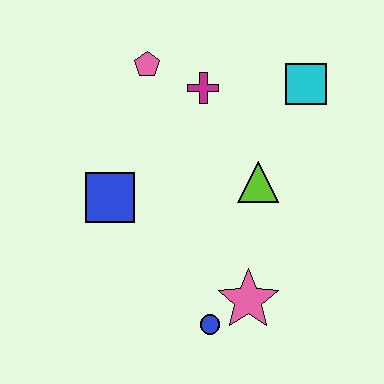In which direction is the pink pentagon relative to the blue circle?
The pink pentagon is above the blue circle.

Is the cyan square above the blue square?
Yes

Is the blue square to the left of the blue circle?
Yes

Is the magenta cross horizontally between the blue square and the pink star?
Yes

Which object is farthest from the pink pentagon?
The blue circle is farthest from the pink pentagon.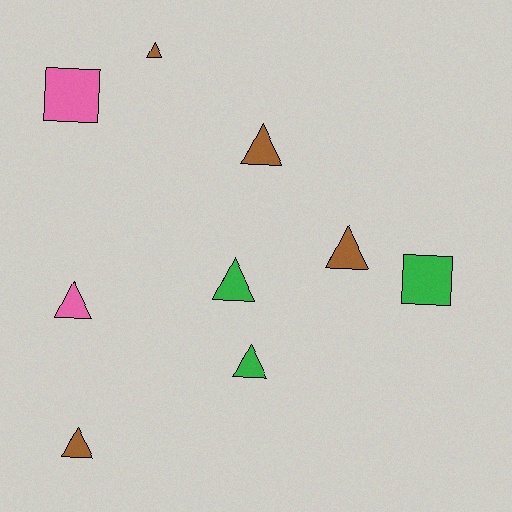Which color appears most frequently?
Brown, with 4 objects.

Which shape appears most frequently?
Triangle, with 7 objects.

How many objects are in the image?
There are 9 objects.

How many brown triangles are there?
There are 4 brown triangles.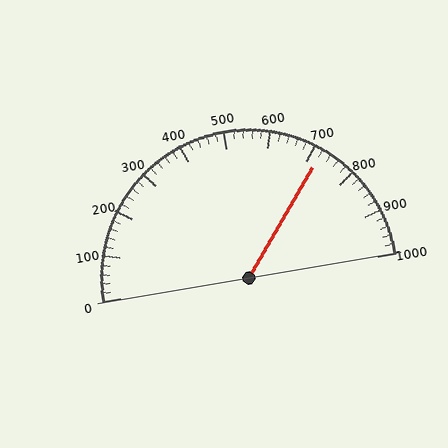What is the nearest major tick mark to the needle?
The nearest major tick mark is 700.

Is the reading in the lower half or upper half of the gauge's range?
The reading is in the upper half of the range (0 to 1000).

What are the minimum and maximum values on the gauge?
The gauge ranges from 0 to 1000.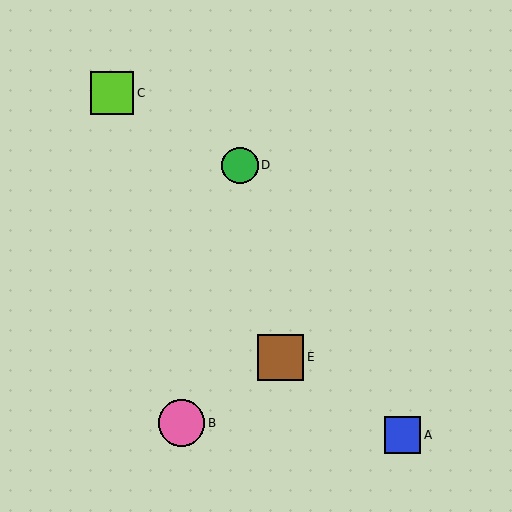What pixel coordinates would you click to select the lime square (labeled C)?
Click at (112, 93) to select the lime square C.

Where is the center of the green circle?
The center of the green circle is at (240, 165).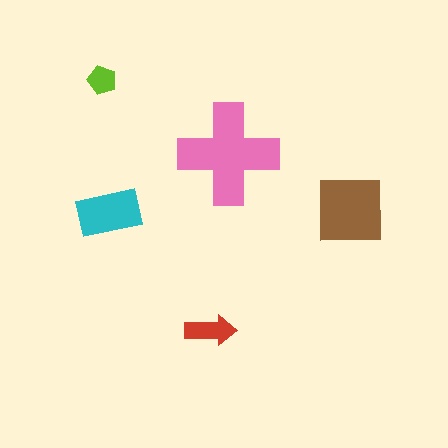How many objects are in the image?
There are 5 objects in the image.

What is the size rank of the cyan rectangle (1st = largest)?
3rd.